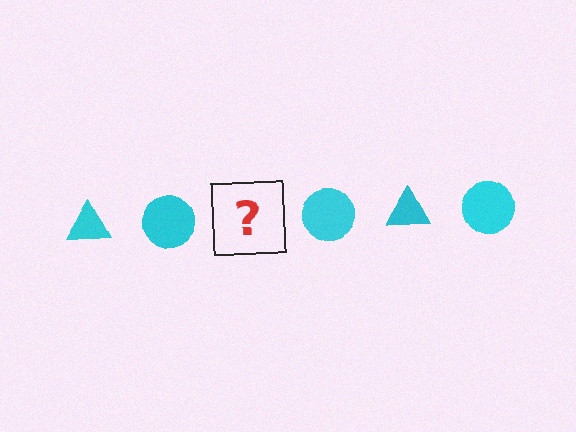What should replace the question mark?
The question mark should be replaced with a cyan triangle.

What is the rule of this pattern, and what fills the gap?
The rule is that the pattern cycles through triangle, circle shapes in cyan. The gap should be filled with a cyan triangle.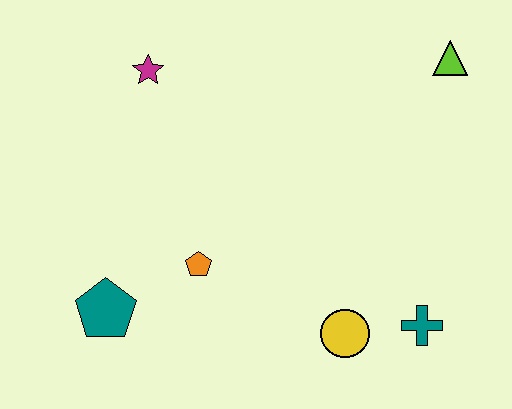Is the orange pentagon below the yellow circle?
No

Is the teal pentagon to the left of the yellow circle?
Yes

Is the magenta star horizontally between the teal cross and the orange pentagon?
No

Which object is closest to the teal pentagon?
The orange pentagon is closest to the teal pentagon.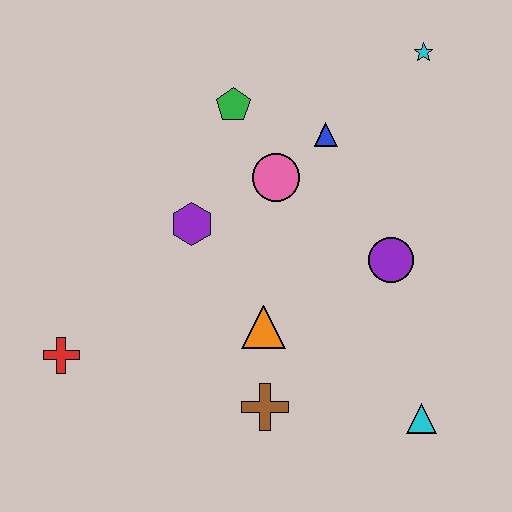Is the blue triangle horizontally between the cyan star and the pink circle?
Yes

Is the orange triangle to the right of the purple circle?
No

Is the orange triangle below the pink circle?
Yes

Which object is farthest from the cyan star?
The red cross is farthest from the cyan star.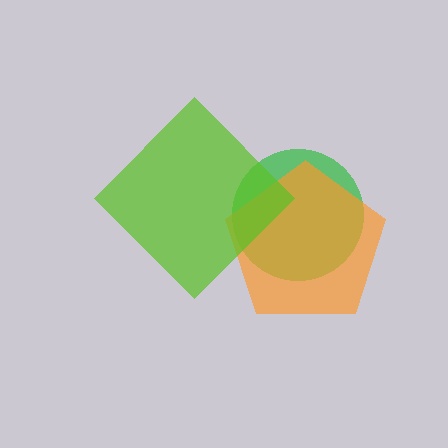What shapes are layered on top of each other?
The layered shapes are: a green circle, an orange pentagon, a lime diamond.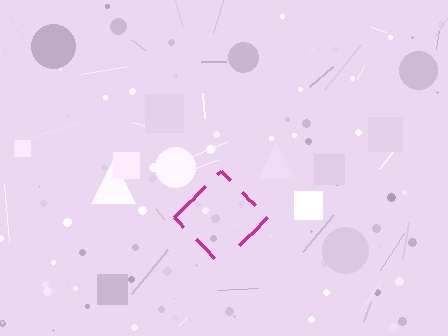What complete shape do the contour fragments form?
The contour fragments form a diamond.